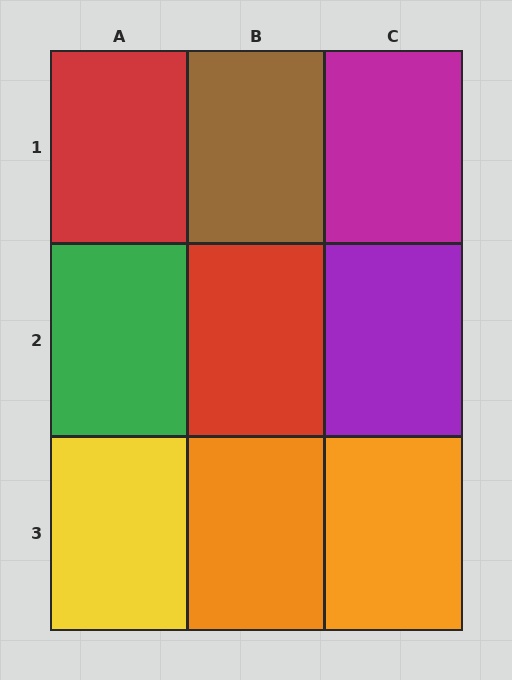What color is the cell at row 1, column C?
Magenta.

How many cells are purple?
1 cell is purple.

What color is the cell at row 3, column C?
Orange.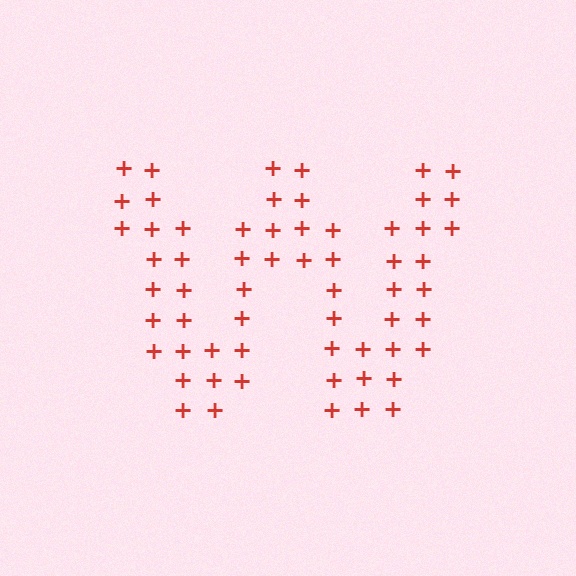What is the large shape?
The large shape is the letter W.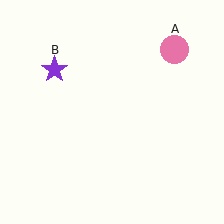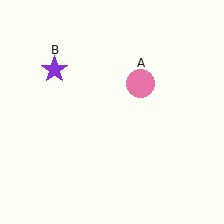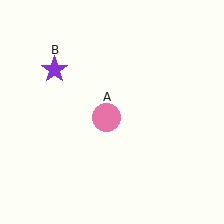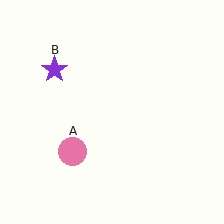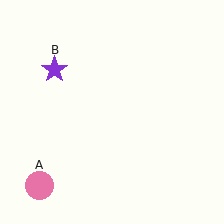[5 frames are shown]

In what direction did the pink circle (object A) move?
The pink circle (object A) moved down and to the left.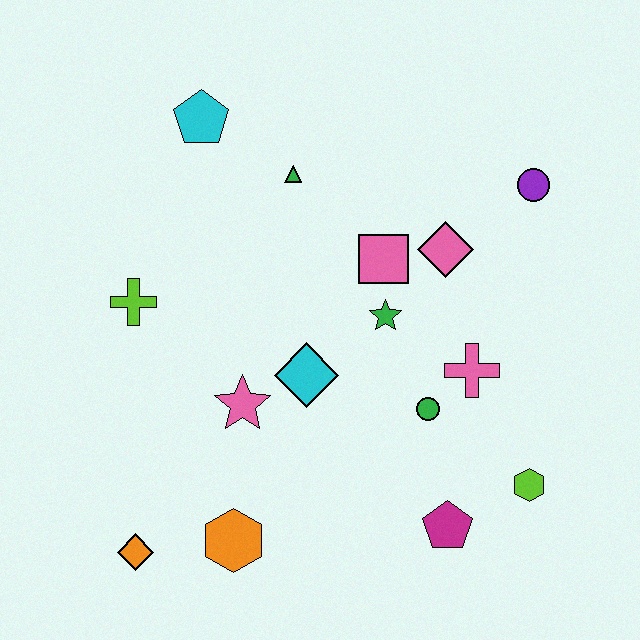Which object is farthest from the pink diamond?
The orange diamond is farthest from the pink diamond.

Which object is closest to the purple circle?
The pink diamond is closest to the purple circle.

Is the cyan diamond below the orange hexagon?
No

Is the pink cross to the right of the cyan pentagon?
Yes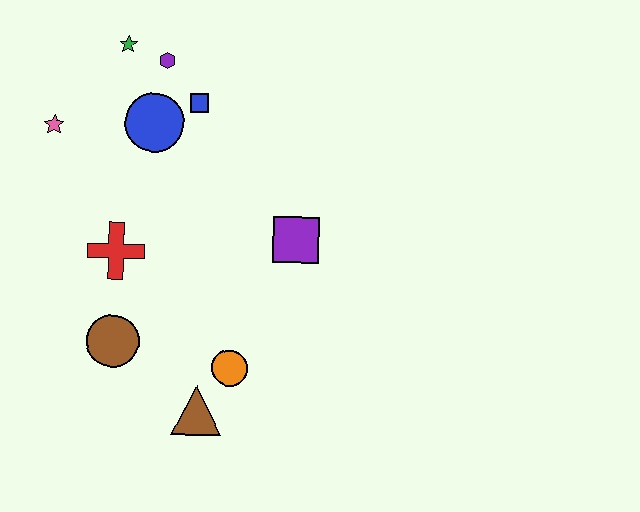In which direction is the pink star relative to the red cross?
The pink star is above the red cross.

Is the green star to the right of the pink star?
Yes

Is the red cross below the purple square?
Yes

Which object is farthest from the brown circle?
The green star is farthest from the brown circle.